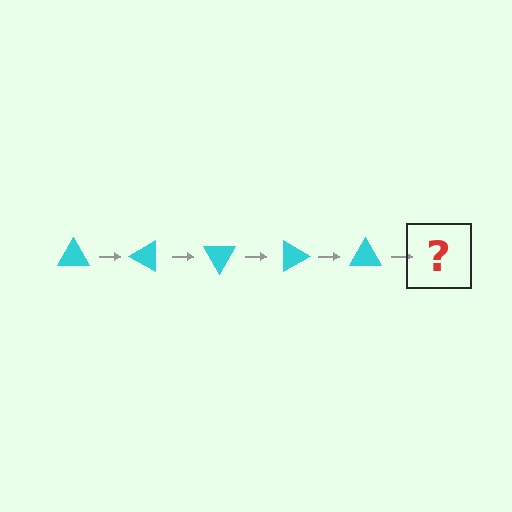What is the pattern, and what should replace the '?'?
The pattern is that the triangle rotates 30 degrees each step. The '?' should be a cyan triangle rotated 150 degrees.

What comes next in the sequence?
The next element should be a cyan triangle rotated 150 degrees.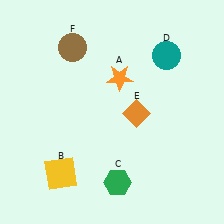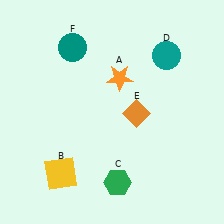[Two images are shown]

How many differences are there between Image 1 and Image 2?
There is 1 difference between the two images.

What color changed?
The circle (F) changed from brown in Image 1 to teal in Image 2.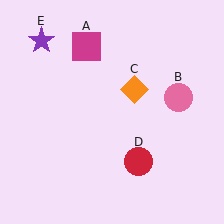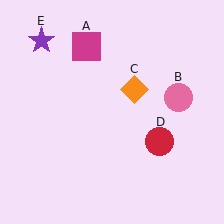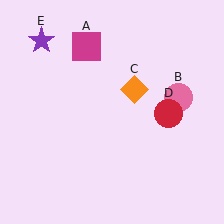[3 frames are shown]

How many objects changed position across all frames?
1 object changed position: red circle (object D).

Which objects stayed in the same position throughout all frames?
Magenta square (object A) and pink circle (object B) and orange diamond (object C) and purple star (object E) remained stationary.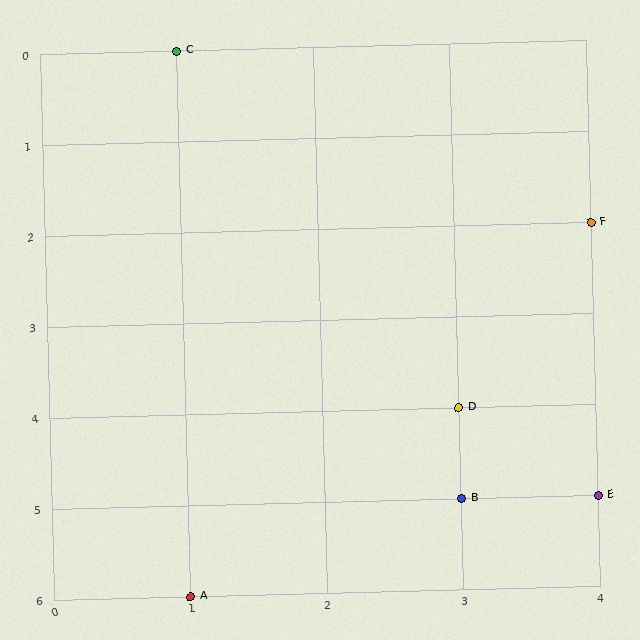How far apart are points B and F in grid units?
Points B and F are 1 column and 3 rows apart (about 3.2 grid units diagonally).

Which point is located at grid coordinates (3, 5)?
Point B is at (3, 5).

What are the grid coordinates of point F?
Point F is at grid coordinates (4, 2).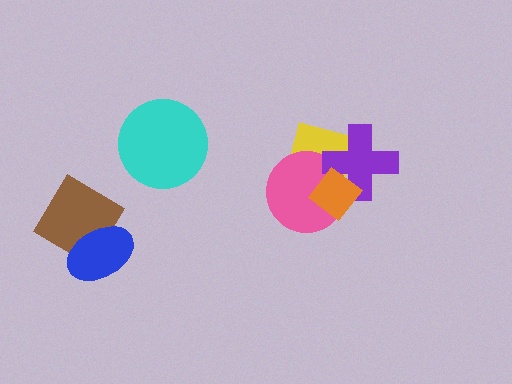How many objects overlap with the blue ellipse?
1 object overlaps with the blue ellipse.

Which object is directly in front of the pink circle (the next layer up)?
The purple cross is directly in front of the pink circle.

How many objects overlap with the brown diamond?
1 object overlaps with the brown diamond.